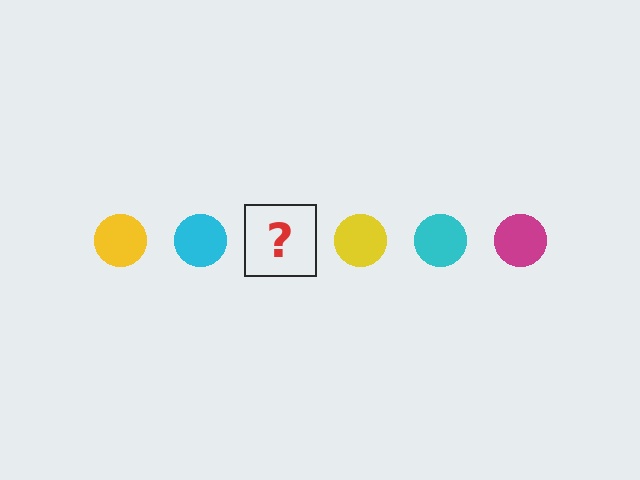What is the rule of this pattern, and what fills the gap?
The rule is that the pattern cycles through yellow, cyan, magenta circles. The gap should be filled with a magenta circle.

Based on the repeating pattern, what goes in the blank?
The blank should be a magenta circle.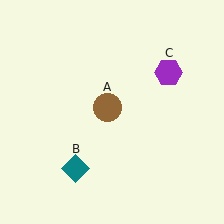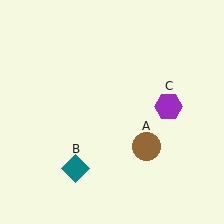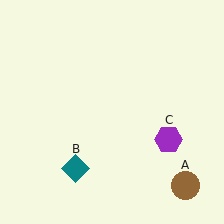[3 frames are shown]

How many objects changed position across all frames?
2 objects changed position: brown circle (object A), purple hexagon (object C).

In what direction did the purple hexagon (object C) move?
The purple hexagon (object C) moved down.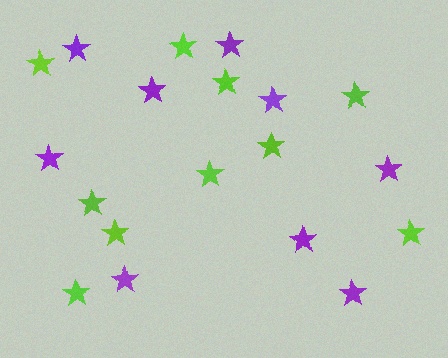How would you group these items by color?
There are 2 groups: one group of purple stars (9) and one group of lime stars (10).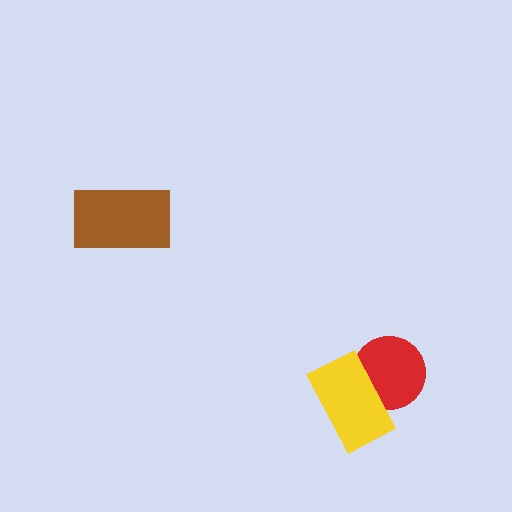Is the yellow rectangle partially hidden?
No, no other shape covers it.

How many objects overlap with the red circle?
1 object overlaps with the red circle.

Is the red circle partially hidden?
Yes, it is partially covered by another shape.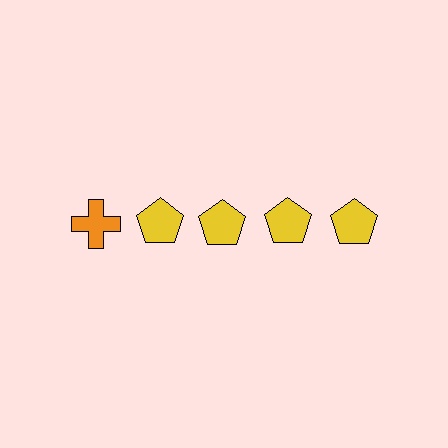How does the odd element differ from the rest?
It differs in both color (orange instead of yellow) and shape (cross instead of pentagon).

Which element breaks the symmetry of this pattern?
The orange cross in the top row, leftmost column breaks the symmetry. All other shapes are yellow pentagons.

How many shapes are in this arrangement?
There are 5 shapes arranged in a grid pattern.